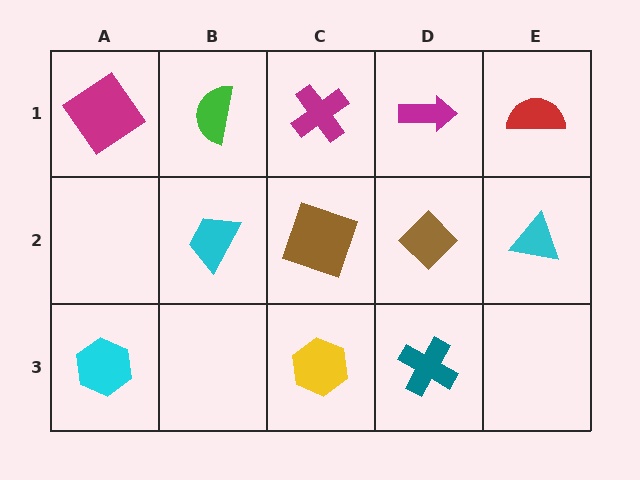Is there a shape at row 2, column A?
No, that cell is empty.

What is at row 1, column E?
A red semicircle.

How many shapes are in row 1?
5 shapes.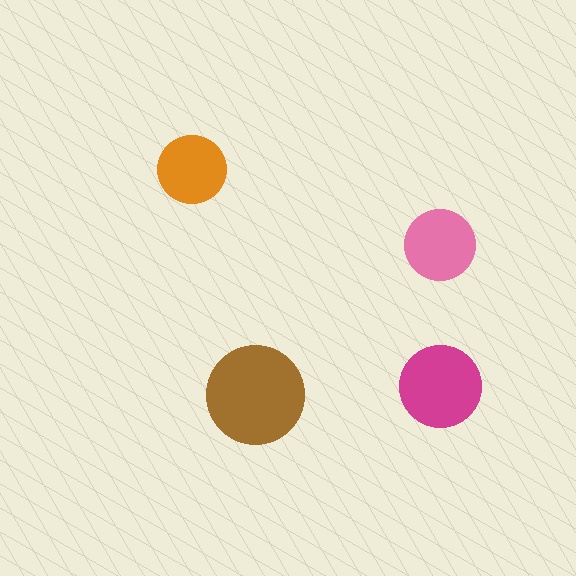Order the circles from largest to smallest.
the brown one, the magenta one, the pink one, the orange one.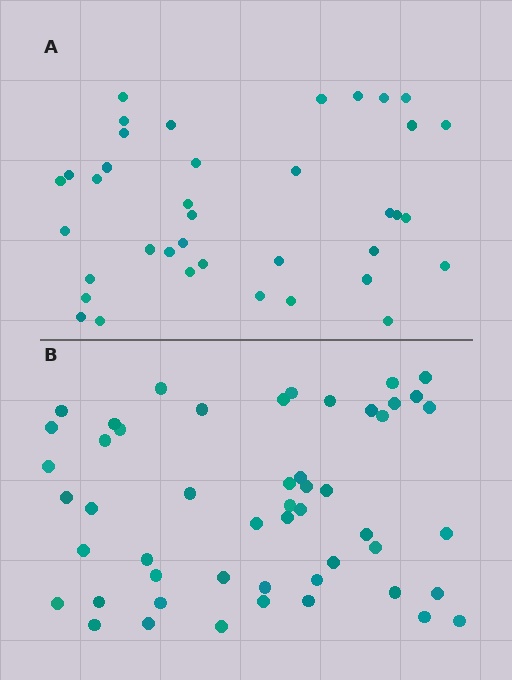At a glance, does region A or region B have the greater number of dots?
Region B (the bottom region) has more dots.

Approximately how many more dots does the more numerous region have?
Region B has approximately 15 more dots than region A.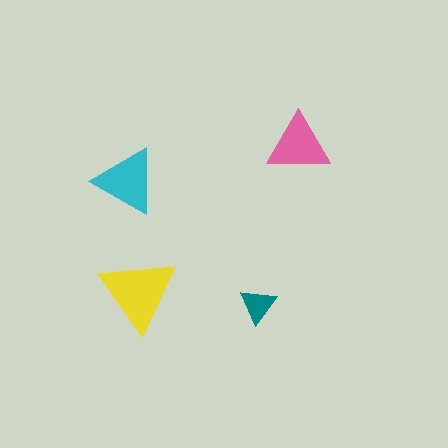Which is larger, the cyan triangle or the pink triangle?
The cyan one.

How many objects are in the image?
There are 4 objects in the image.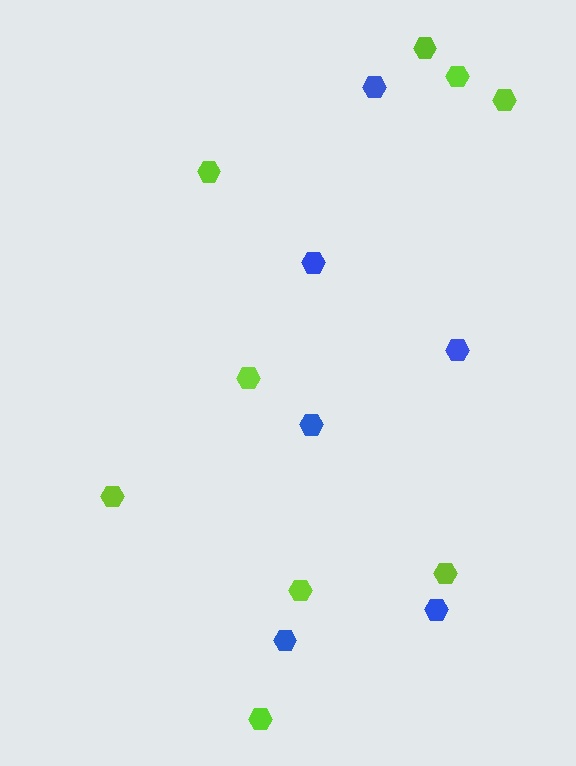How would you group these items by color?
There are 2 groups: one group of blue hexagons (6) and one group of lime hexagons (9).